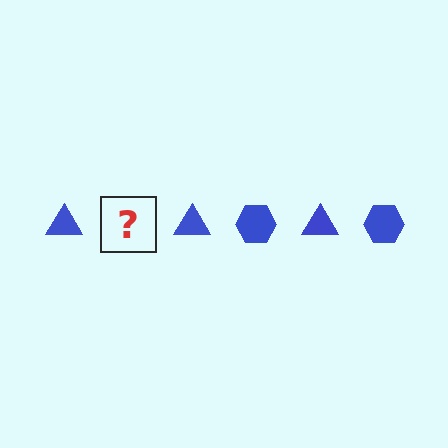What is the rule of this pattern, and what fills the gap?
The rule is that the pattern cycles through triangle, hexagon shapes in blue. The gap should be filled with a blue hexagon.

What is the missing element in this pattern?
The missing element is a blue hexagon.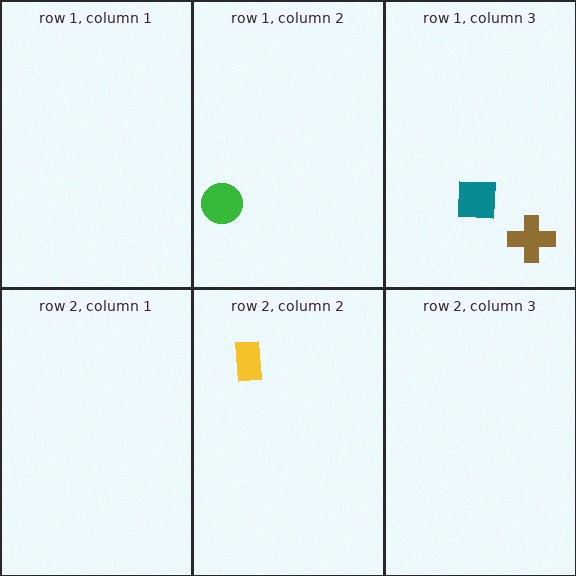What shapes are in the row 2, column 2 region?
The yellow rectangle.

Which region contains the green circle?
The row 1, column 2 region.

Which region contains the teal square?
The row 1, column 3 region.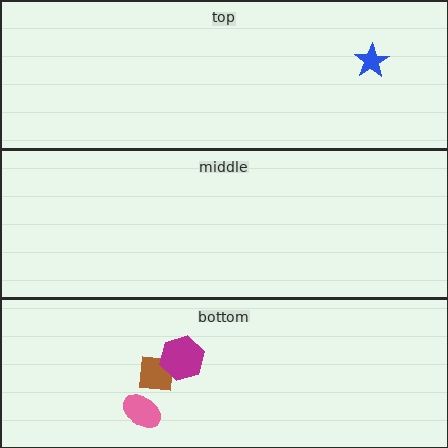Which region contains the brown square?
The bottom region.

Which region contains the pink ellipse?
The bottom region.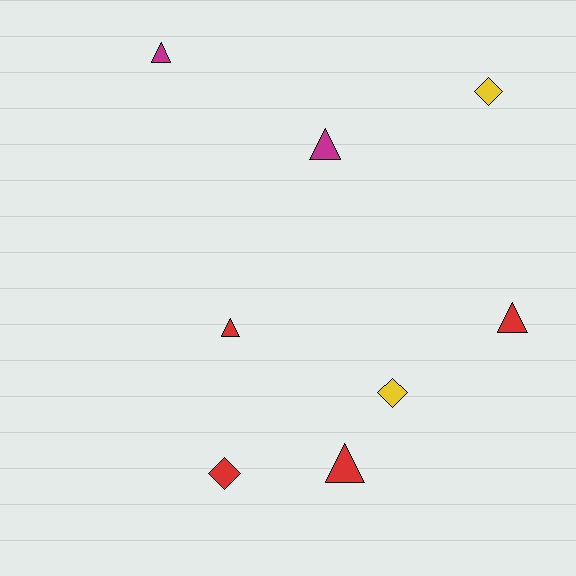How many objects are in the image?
There are 8 objects.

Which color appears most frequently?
Red, with 4 objects.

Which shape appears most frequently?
Triangle, with 5 objects.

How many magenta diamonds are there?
There are no magenta diamonds.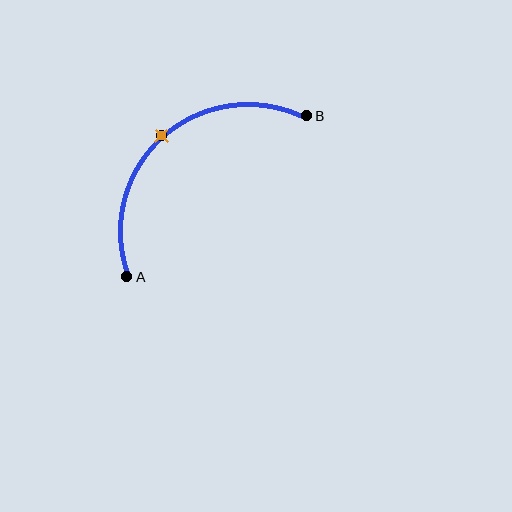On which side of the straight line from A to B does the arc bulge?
The arc bulges above and to the left of the straight line connecting A and B.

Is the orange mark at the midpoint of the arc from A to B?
Yes. The orange mark lies on the arc at equal arc-length from both A and B — it is the arc midpoint.